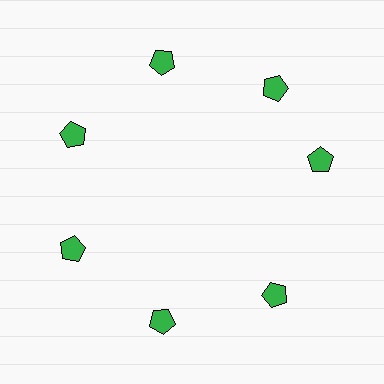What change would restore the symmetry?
The symmetry would be restored by rotating it back into even spacing with its neighbors so that all 7 pentagons sit at equal angles and equal distance from the center.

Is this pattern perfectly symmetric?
No. The 7 green pentagons are arranged in a ring, but one element near the 3 o'clock position is rotated out of alignment along the ring, breaking the 7-fold rotational symmetry.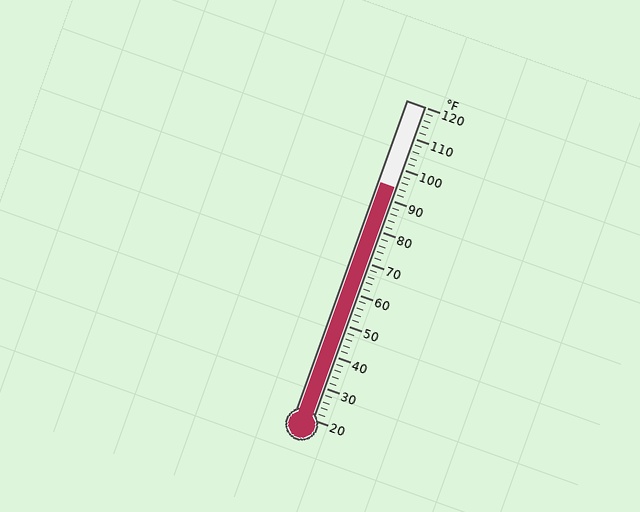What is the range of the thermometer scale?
The thermometer scale ranges from 20°F to 120°F.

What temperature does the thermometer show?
The thermometer shows approximately 94°F.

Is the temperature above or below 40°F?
The temperature is above 40°F.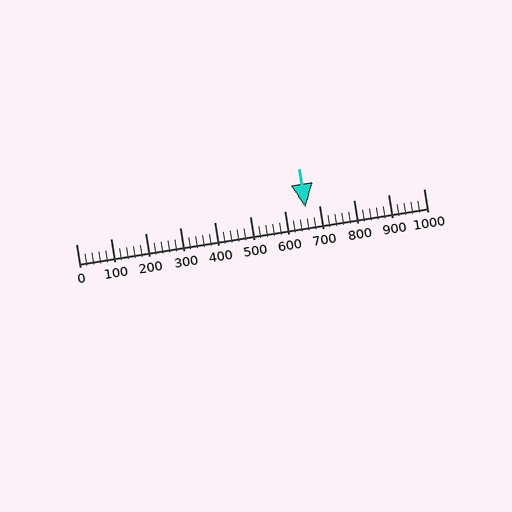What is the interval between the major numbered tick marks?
The major tick marks are spaced 100 units apart.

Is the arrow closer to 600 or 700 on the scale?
The arrow is closer to 700.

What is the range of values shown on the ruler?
The ruler shows values from 0 to 1000.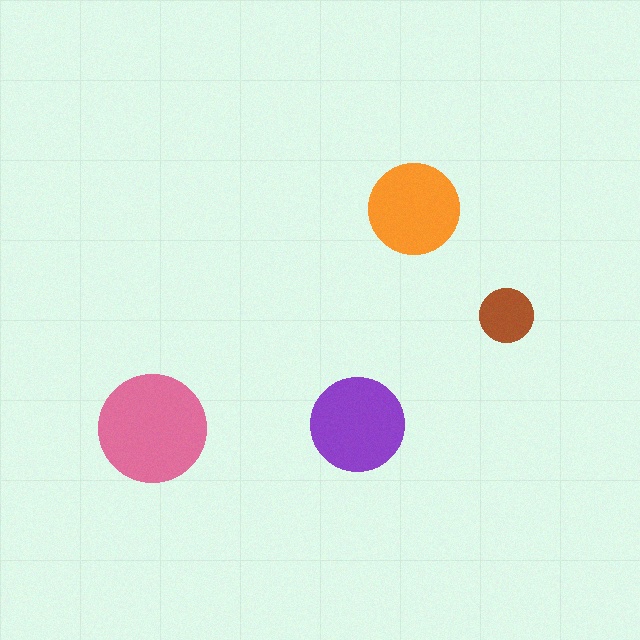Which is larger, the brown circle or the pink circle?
The pink one.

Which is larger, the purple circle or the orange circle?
The purple one.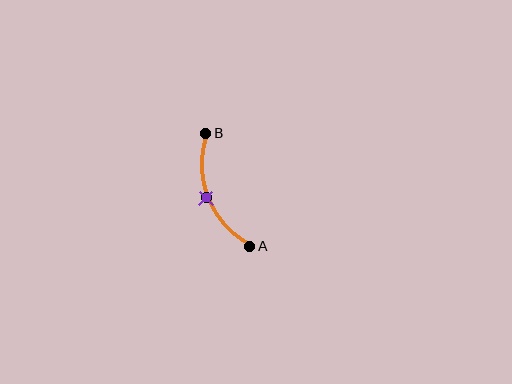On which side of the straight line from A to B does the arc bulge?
The arc bulges to the left of the straight line connecting A and B.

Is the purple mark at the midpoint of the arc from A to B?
Yes. The purple mark lies on the arc at equal arc-length from both A and B — it is the arc midpoint.